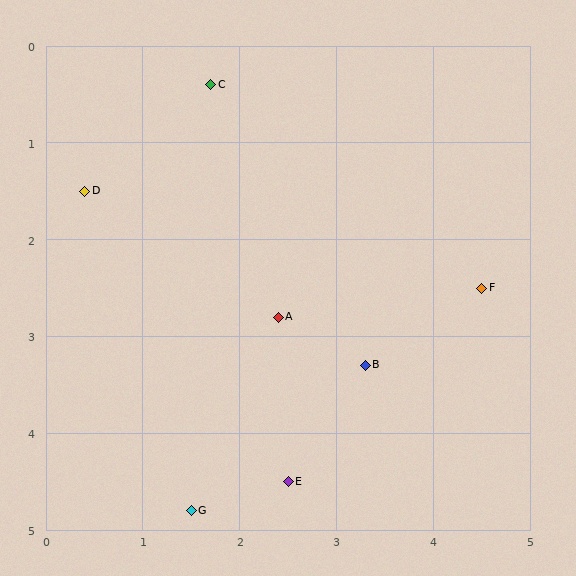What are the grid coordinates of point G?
Point G is at approximately (1.5, 4.8).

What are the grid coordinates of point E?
Point E is at approximately (2.5, 4.5).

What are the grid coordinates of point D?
Point D is at approximately (0.4, 1.5).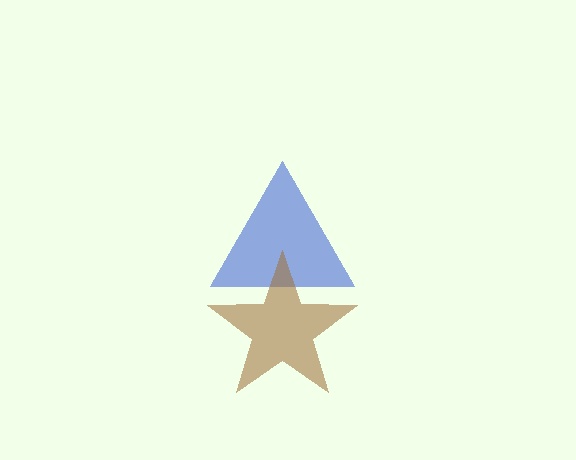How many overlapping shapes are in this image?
There are 2 overlapping shapes in the image.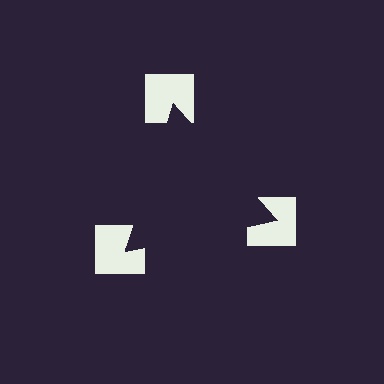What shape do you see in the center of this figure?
An illusory triangle — its edges are inferred from the aligned wedge cuts in the notched squares, not physically drawn.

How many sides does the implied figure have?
3 sides.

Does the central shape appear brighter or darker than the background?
It typically appears slightly darker than the background, even though no actual brightness change is drawn.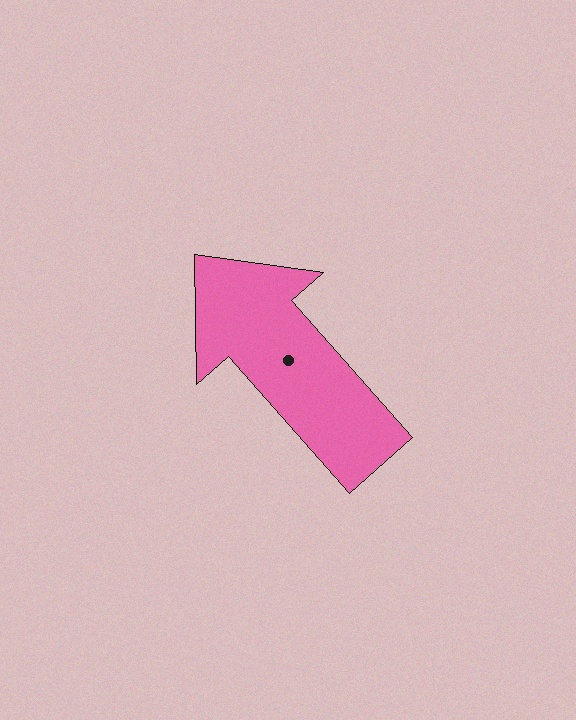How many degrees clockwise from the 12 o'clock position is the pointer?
Approximately 318 degrees.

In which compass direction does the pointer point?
Northwest.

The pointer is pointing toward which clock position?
Roughly 11 o'clock.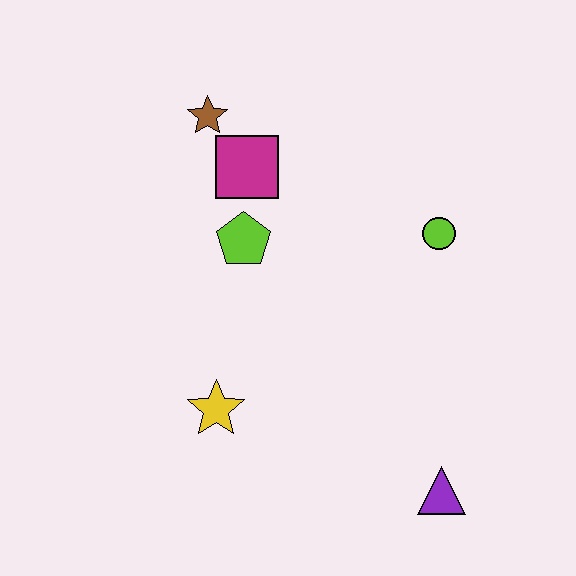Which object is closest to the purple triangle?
The yellow star is closest to the purple triangle.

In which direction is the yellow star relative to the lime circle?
The yellow star is to the left of the lime circle.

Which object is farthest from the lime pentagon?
The purple triangle is farthest from the lime pentagon.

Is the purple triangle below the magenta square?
Yes